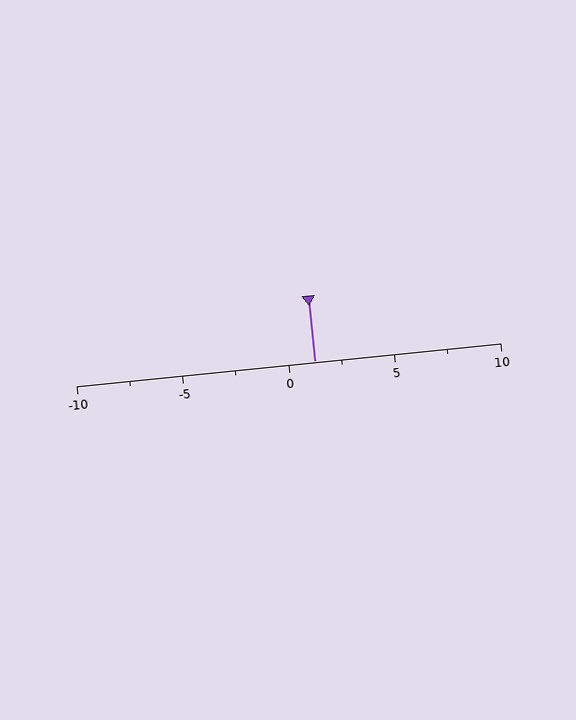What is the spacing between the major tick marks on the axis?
The major ticks are spaced 5 apart.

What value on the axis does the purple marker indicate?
The marker indicates approximately 1.2.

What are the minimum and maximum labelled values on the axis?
The axis runs from -10 to 10.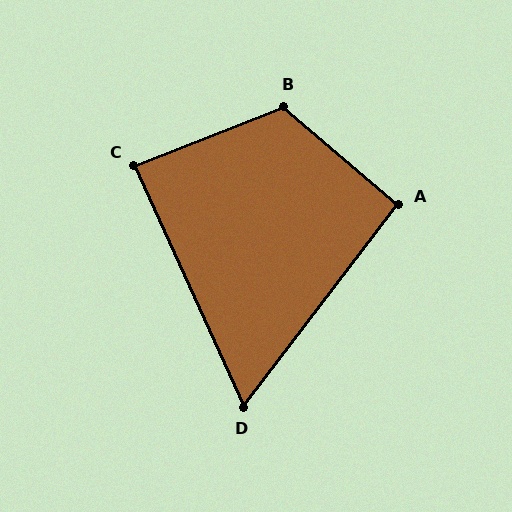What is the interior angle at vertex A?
Approximately 93 degrees (approximately right).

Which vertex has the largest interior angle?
B, at approximately 118 degrees.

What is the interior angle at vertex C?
Approximately 87 degrees (approximately right).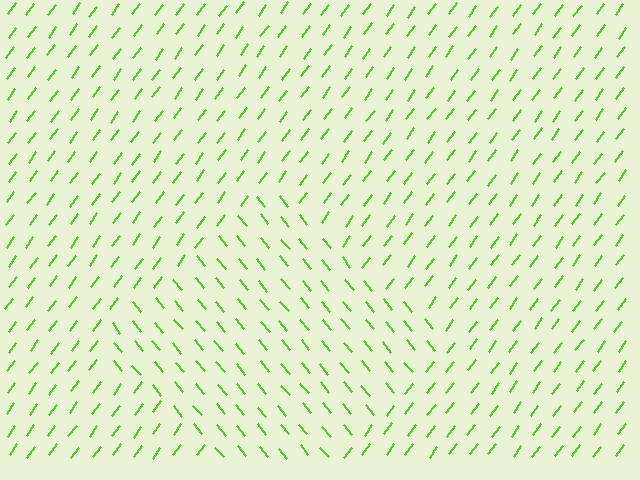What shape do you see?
I see a diamond.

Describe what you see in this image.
The image is filled with small lime line segments. A diamond region in the image has lines oriented differently from the surrounding lines, creating a visible texture boundary.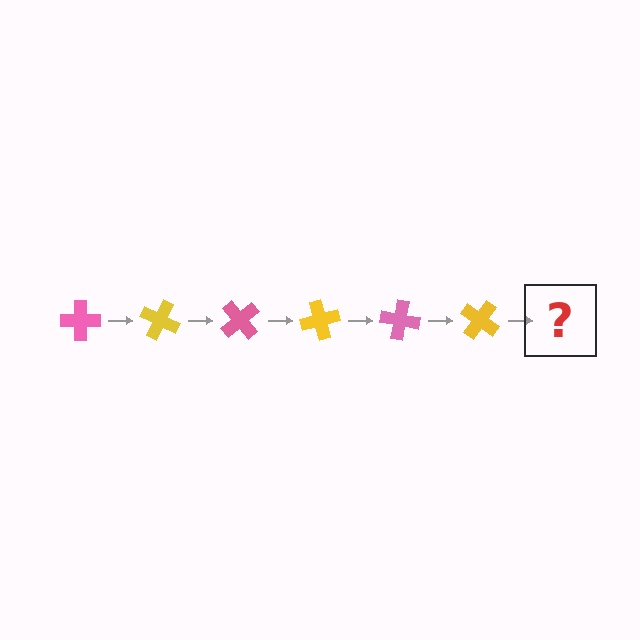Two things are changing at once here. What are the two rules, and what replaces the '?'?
The two rules are that it rotates 25 degrees each step and the color cycles through pink and yellow. The '?' should be a pink cross, rotated 150 degrees from the start.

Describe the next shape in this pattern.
It should be a pink cross, rotated 150 degrees from the start.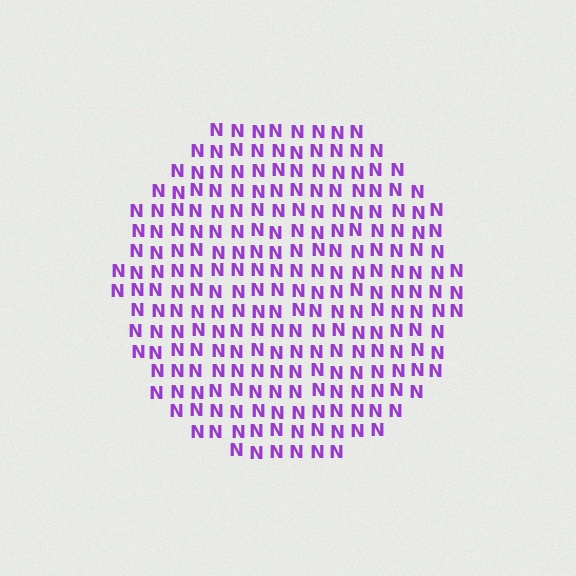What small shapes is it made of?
It is made of small letter N's.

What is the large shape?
The large shape is a circle.